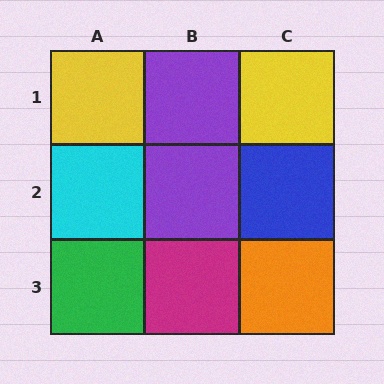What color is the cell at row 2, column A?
Cyan.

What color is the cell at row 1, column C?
Yellow.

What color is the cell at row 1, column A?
Yellow.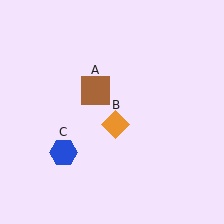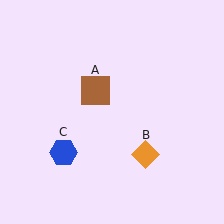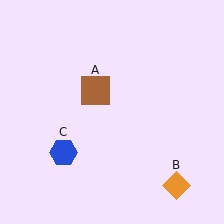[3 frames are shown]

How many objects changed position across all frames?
1 object changed position: orange diamond (object B).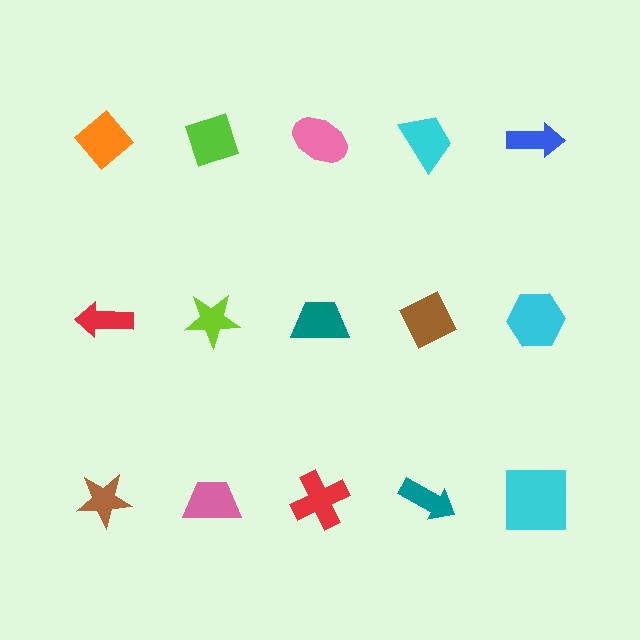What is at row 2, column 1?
A red arrow.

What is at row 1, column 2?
A lime diamond.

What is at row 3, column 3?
A red cross.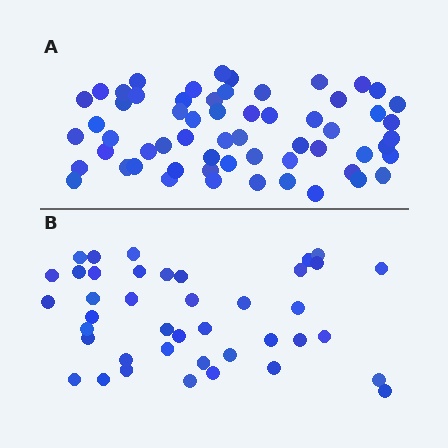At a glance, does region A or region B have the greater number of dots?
Region A (the top region) has more dots.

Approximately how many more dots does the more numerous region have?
Region A has approximately 20 more dots than region B.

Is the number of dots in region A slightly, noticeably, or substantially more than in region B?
Region A has substantially more. The ratio is roughly 1.5 to 1.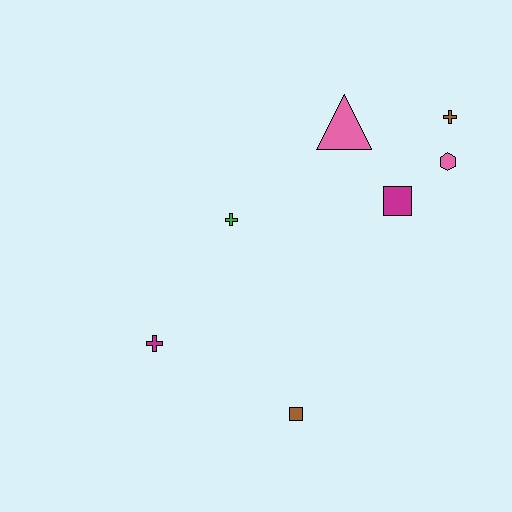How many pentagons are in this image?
There are no pentagons.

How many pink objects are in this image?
There are 2 pink objects.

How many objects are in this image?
There are 7 objects.